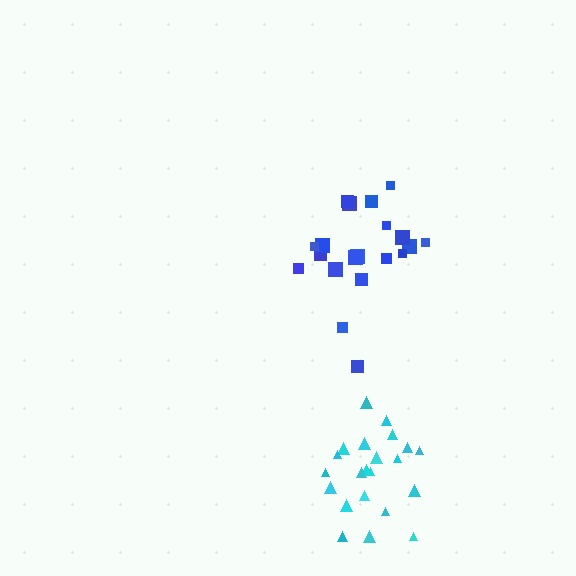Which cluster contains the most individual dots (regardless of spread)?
Cyan (22).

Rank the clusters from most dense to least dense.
blue, cyan.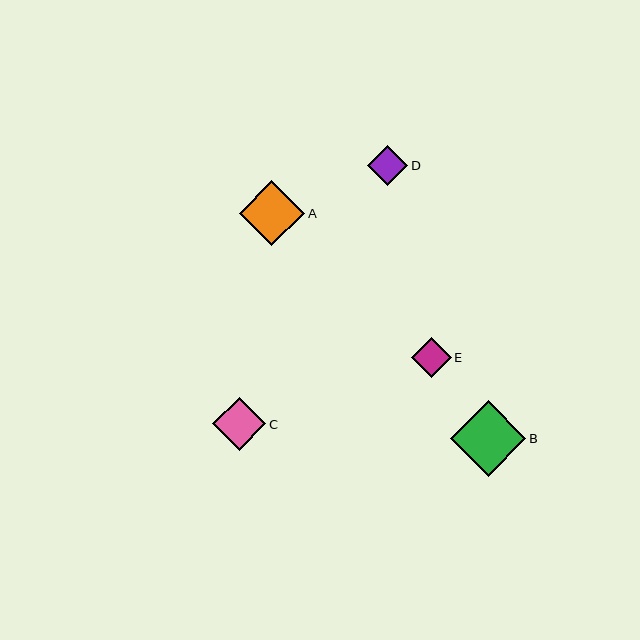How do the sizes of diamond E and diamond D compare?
Diamond E and diamond D are approximately the same size.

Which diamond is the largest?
Diamond B is the largest with a size of approximately 75 pixels.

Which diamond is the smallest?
Diamond D is the smallest with a size of approximately 40 pixels.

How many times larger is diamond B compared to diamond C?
Diamond B is approximately 1.4 times the size of diamond C.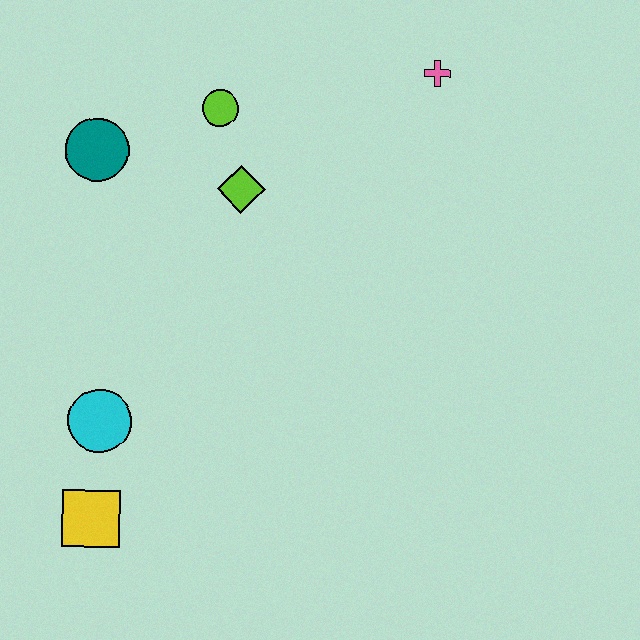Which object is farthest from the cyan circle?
The pink cross is farthest from the cyan circle.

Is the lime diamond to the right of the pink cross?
No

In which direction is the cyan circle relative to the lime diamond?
The cyan circle is below the lime diamond.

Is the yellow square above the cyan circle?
No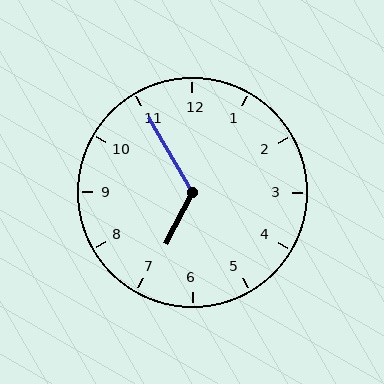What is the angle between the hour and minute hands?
Approximately 122 degrees.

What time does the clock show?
6:55.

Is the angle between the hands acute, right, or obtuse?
It is obtuse.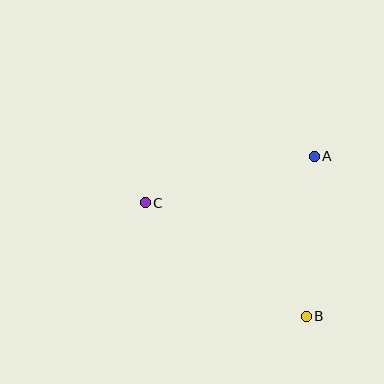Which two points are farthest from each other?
Points B and C are farthest from each other.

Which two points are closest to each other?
Points A and B are closest to each other.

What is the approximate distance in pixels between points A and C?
The distance between A and C is approximately 175 pixels.